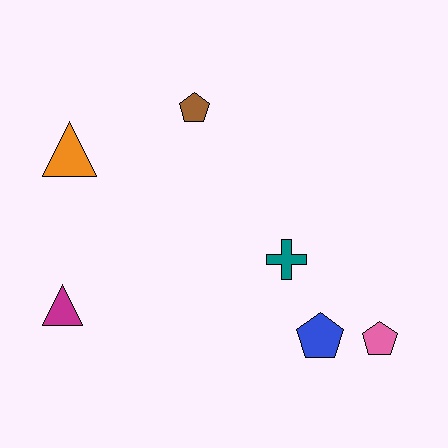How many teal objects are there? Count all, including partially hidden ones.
There is 1 teal object.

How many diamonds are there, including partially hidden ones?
There are no diamonds.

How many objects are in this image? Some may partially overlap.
There are 6 objects.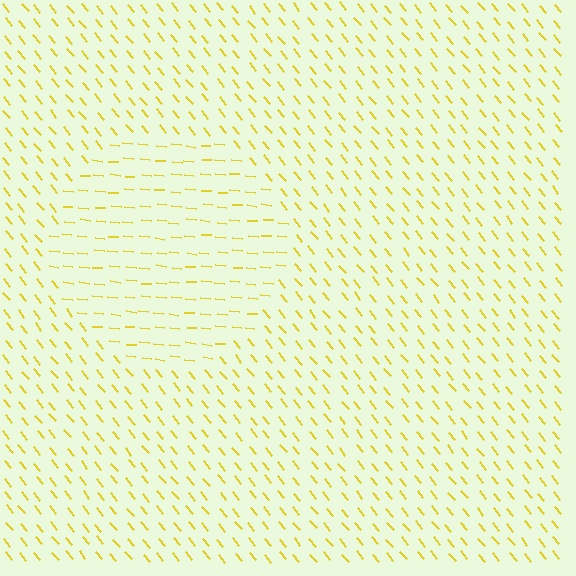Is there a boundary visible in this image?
Yes, there is a texture boundary formed by a change in line orientation.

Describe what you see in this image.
The image is filled with small yellow line segments. A circle region in the image has lines oriented differently from the surrounding lines, creating a visible texture boundary.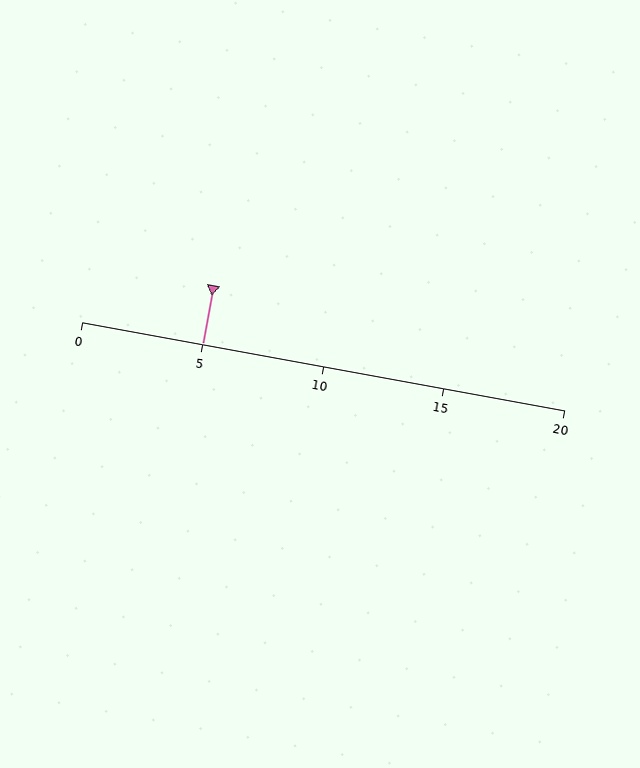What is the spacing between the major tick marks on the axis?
The major ticks are spaced 5 apart.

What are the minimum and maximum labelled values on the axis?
The axis runs from 0 to 20.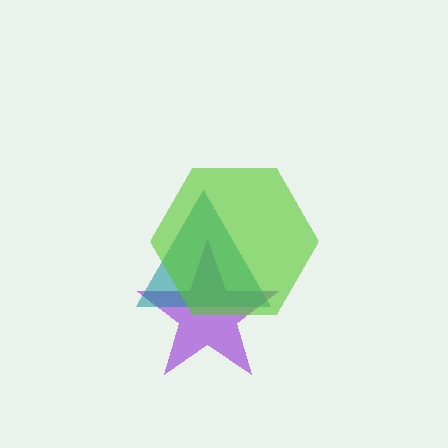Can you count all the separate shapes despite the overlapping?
Yes, there are 3 separate shapes.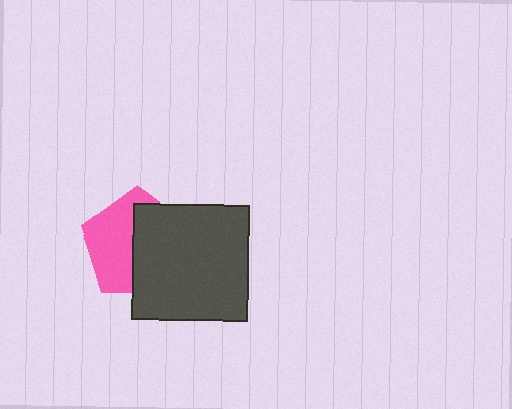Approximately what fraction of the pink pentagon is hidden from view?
Roughly 52% of the pink pentagon is hidden behind the dark gray square.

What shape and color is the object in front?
The object in front is a dark gray square.